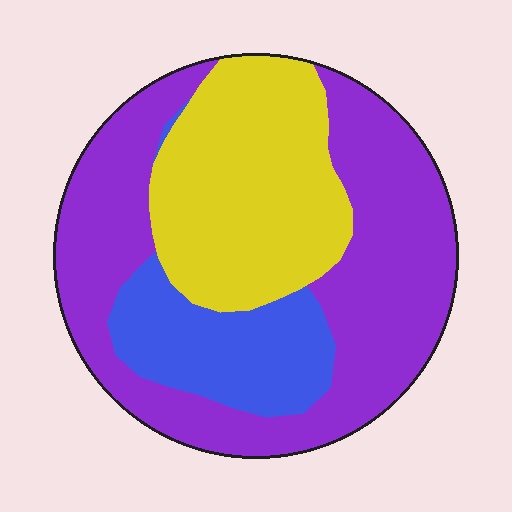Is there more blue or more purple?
Purple.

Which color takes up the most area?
Purple, at roughly 50%.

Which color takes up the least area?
Blue, at roughly 20%.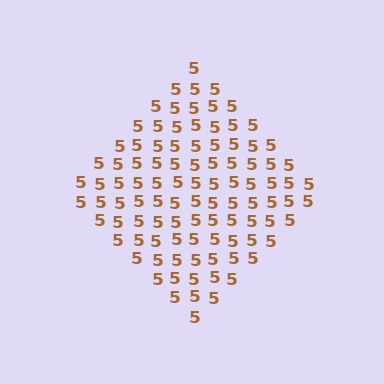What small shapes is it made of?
It is made of small digit 5's.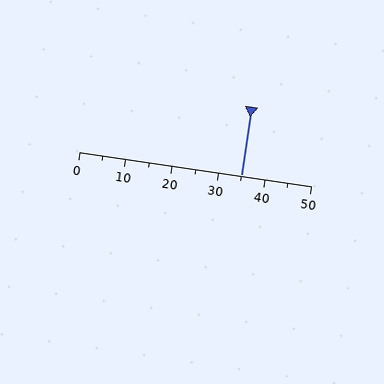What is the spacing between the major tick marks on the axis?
The major ticks are spaced 10 apart.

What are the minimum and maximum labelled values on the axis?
The axis runs from 0 to 50.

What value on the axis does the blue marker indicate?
The marker indicates approximately 35.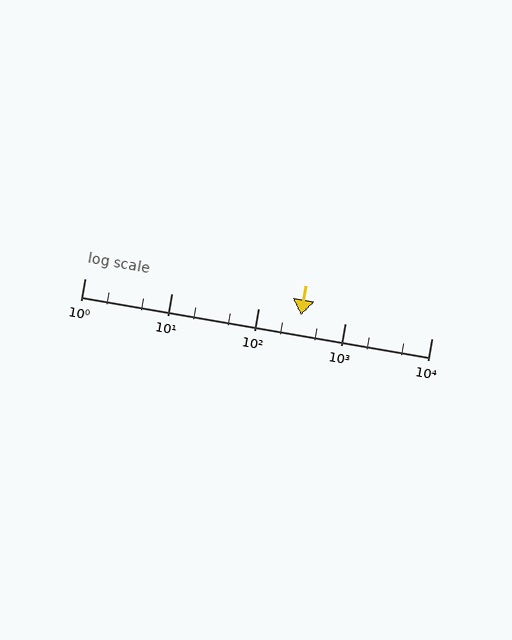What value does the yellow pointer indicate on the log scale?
The pointer indicates approximately 310.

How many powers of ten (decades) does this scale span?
The scale spans 4 decades, from 1 to 10000.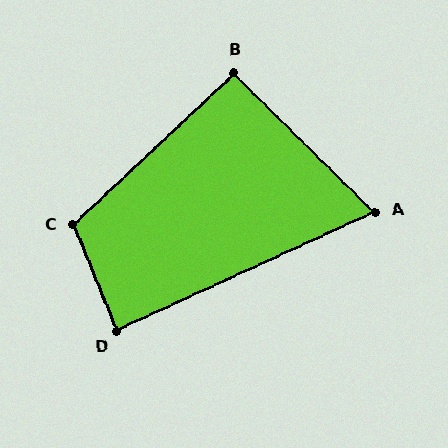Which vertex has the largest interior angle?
C, at approximately 111 degrees.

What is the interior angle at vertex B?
Approximately 92 degrees (approximately right).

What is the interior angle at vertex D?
Approximately 88 degrees (approximately right).